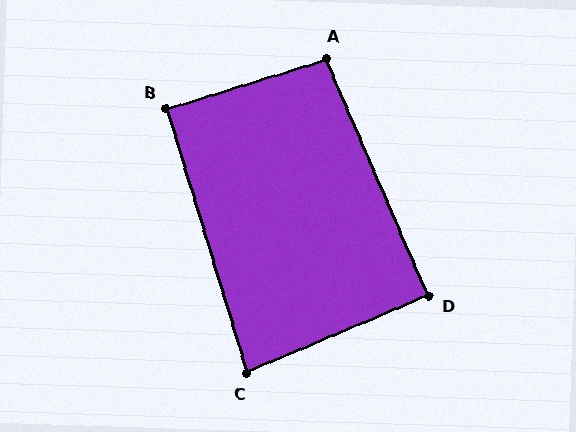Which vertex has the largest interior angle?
A, at approximately 96 degrees.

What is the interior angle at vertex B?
Approximately 91 degrees (approximately right).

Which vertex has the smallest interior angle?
C, at approximately 84 degrees.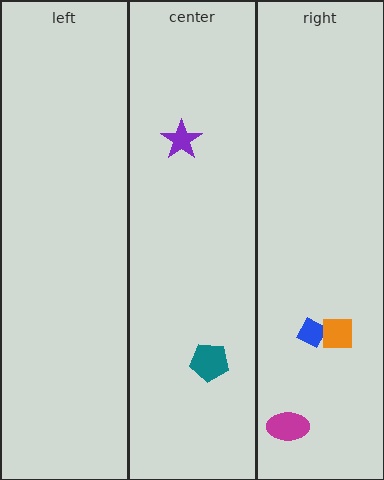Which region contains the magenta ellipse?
The right region.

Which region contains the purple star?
The center region.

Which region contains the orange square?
The right region.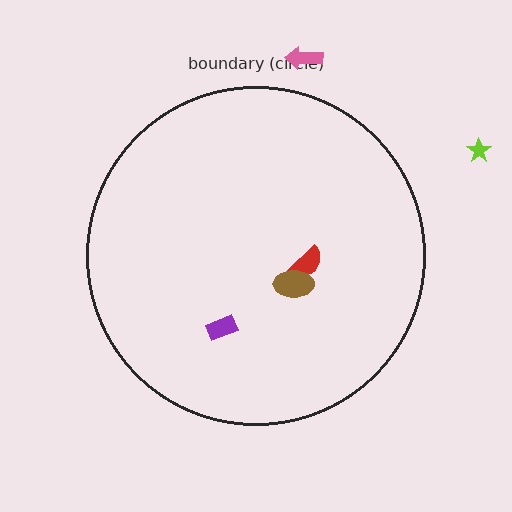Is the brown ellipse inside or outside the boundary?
Inside.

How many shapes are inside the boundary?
3 inside, 2 outside.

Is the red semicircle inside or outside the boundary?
Inside.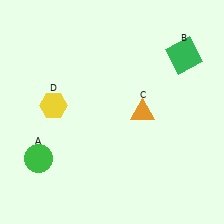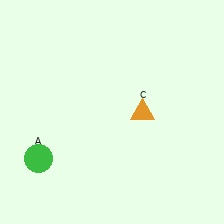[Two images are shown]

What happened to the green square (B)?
The green square (B) was removed in Image 2. It was in the top-right area of Image 1.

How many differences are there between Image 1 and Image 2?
There are 2 differences between the two images.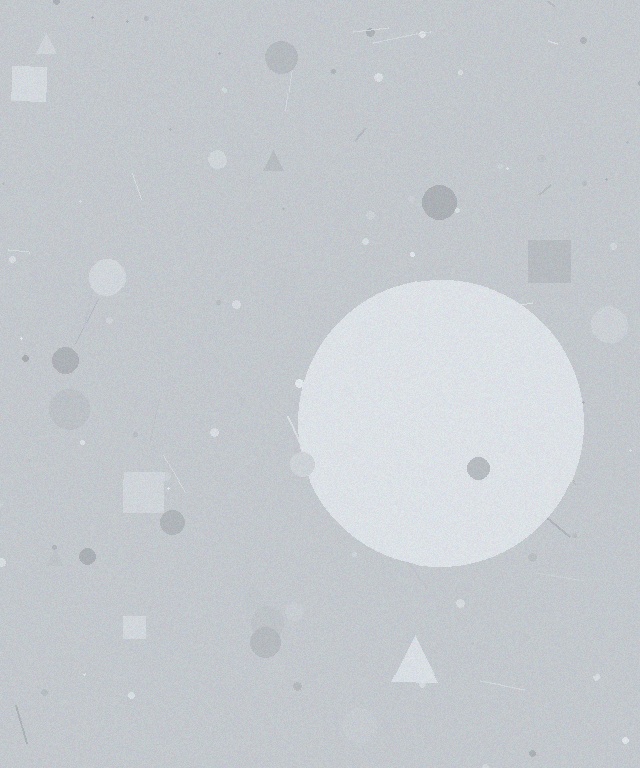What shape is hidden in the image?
A circle is hidden in the image.